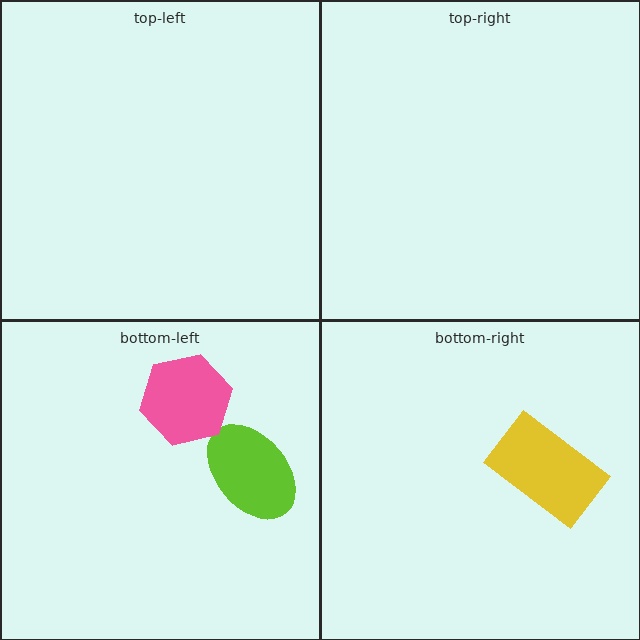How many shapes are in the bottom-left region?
2.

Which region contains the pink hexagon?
The bottom-left region.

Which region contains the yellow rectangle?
The bottom-right region.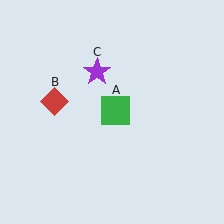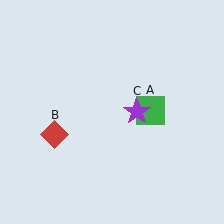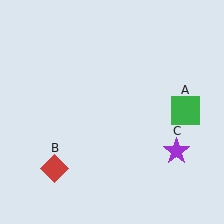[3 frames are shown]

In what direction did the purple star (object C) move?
The purple star (object C) moved down and to the right.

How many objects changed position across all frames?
3 objects changed position: green square (object A), red diamond (object B), purple star (object C).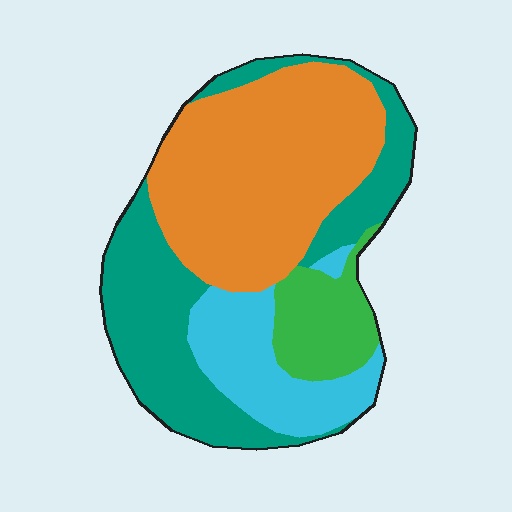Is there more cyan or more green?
Cyan.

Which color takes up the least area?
Green, at roughly 10%.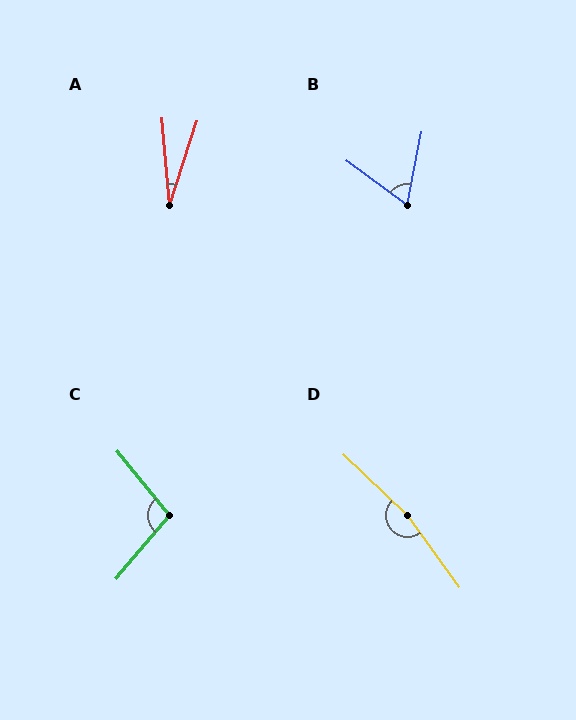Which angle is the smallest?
A, at approximately 23 degrees.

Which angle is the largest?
D, at approximately 169 degrees.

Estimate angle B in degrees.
Approximately 65 degrees.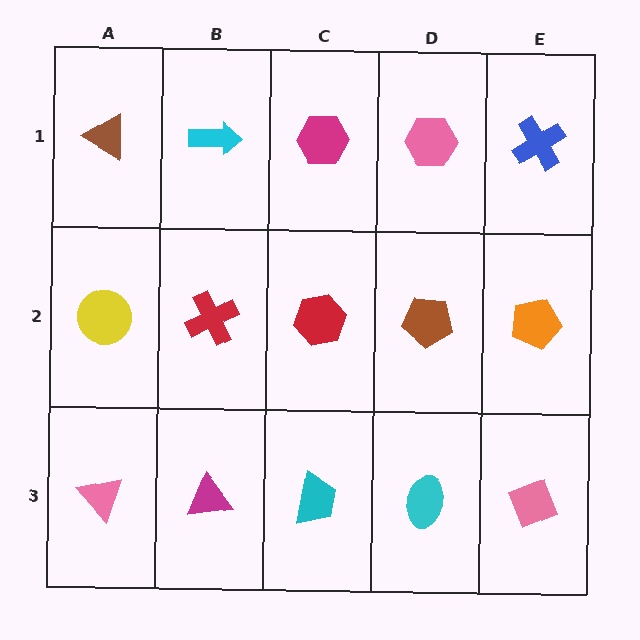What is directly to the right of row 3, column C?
A cyan ellipse.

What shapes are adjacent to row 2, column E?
A blue cross (row 1, column E), a pink diamond (row 3, column E), a brown pentagon (row 2, column D).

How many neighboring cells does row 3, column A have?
2.